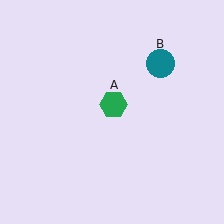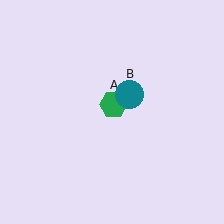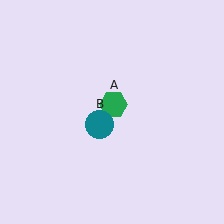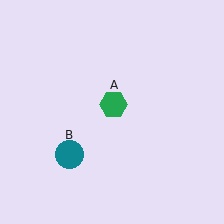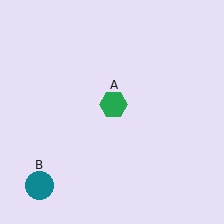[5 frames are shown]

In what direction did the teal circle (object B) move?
The teal circle (object B) moved down and to the left.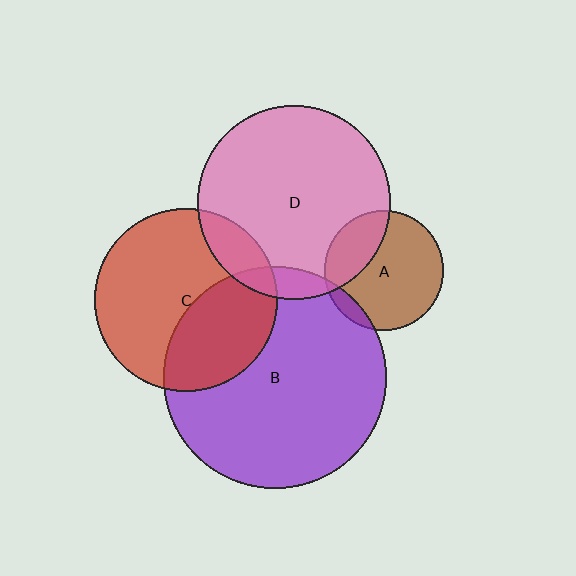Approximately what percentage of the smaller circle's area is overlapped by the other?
Approximately 15%.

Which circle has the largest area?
Circle B (purple).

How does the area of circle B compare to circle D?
Approximately 1.3 times.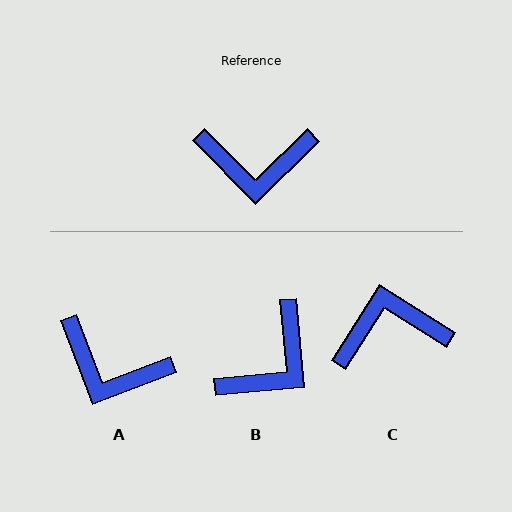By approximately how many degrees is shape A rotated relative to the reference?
Approximately 24 degrees clockwise.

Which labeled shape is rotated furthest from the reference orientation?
C, about 167 degrees away.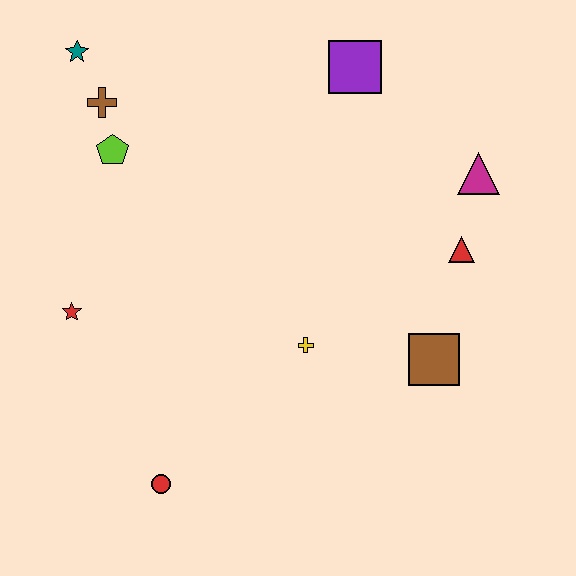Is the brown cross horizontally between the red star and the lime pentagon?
Yes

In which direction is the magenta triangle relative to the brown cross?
The magenta triangle is to the right of the brown cross.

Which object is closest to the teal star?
The brown cross is closest to the teal star.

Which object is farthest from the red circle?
The purple square is farthest from the red circle.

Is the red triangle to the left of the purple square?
No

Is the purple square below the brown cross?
No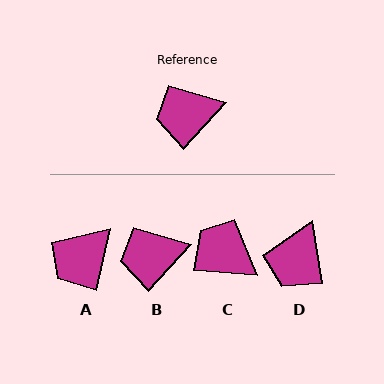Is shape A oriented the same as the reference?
No, it is off by about 29 degrees.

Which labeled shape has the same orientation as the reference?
B.